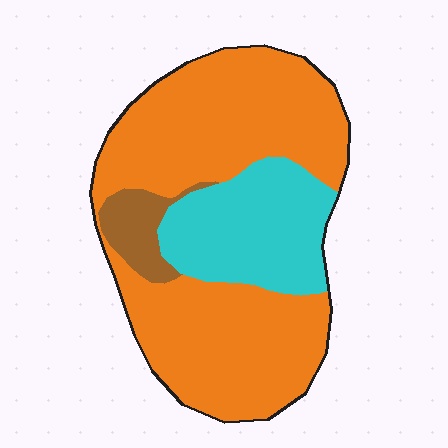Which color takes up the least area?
Brown, at roughly 5%.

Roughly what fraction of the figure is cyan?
Cyan takes up about one quarter (1/4) of the figure.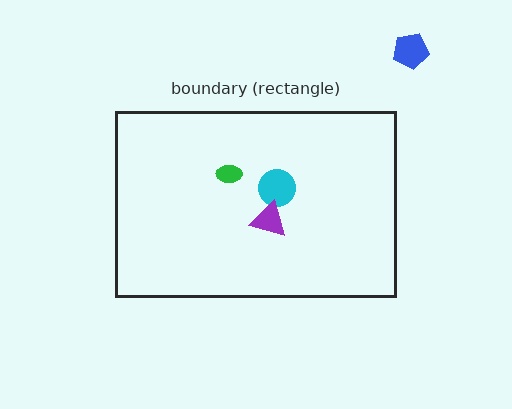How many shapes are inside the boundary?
3 inside, 1 outside.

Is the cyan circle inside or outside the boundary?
Inside.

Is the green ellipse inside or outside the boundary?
Inside.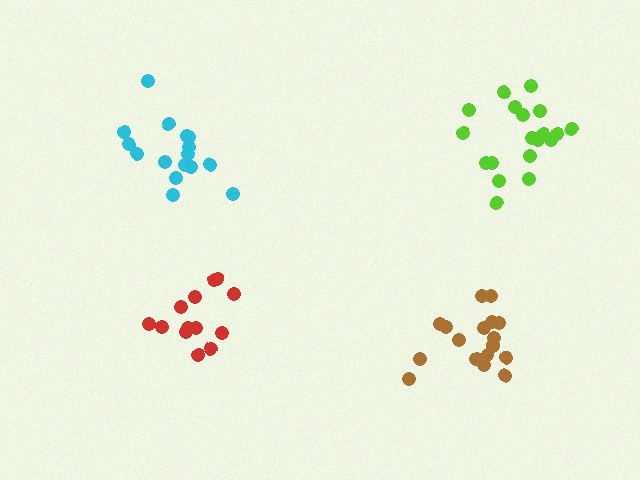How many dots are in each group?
Group 1: 13 dots, Group 2: 16 dots, Group 3: 19 dots, Group 4: 17 dots (65 total).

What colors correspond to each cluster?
The clusters are colored: red, cyan, lime, brown.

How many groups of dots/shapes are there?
There are 4 groups.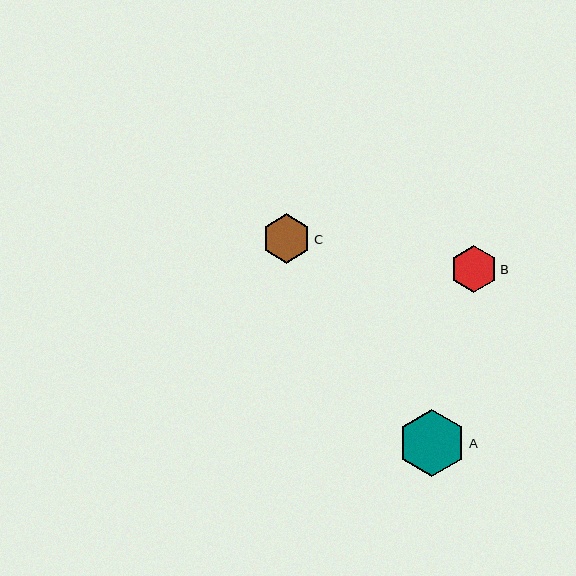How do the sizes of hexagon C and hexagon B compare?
Hexagon C and hexagon B are approximately the same size.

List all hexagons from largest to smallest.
From largest to smallest: A, C, B.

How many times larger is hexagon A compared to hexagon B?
Hexagon A is approximately 1.4 times the size of hexagon B.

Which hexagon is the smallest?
Hexagon B is the smallest with a size of approximately 47 pixels.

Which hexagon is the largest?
Hexagon A is the largest with a size of approximately 67 pixels.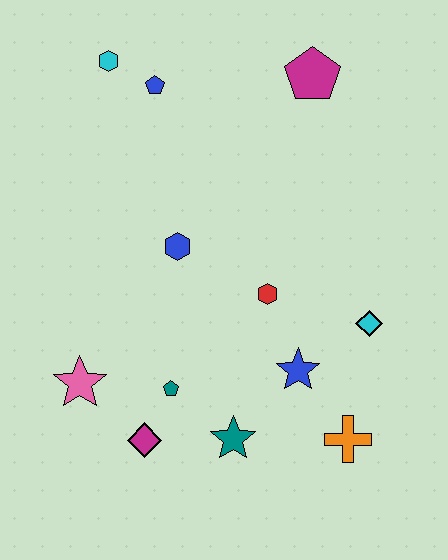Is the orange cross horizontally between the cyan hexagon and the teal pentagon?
No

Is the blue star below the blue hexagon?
Yes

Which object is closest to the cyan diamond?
The blue star is closest to the cyan diamond.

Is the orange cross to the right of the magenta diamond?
Yes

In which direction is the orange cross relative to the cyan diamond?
The orange cross is below the cyan diamond.